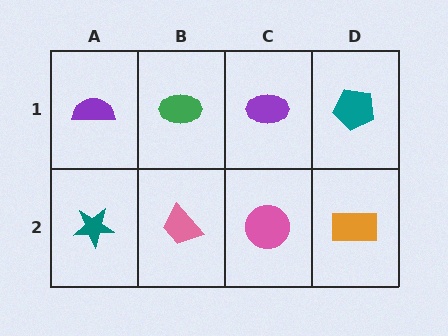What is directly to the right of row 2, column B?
A pink circle.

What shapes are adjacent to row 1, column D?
An orange rectangle (row 2, column D), a purple ellipse (row 1, column C).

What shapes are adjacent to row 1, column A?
A teal star (row 2, column A), a green ellipse (row 1, column B).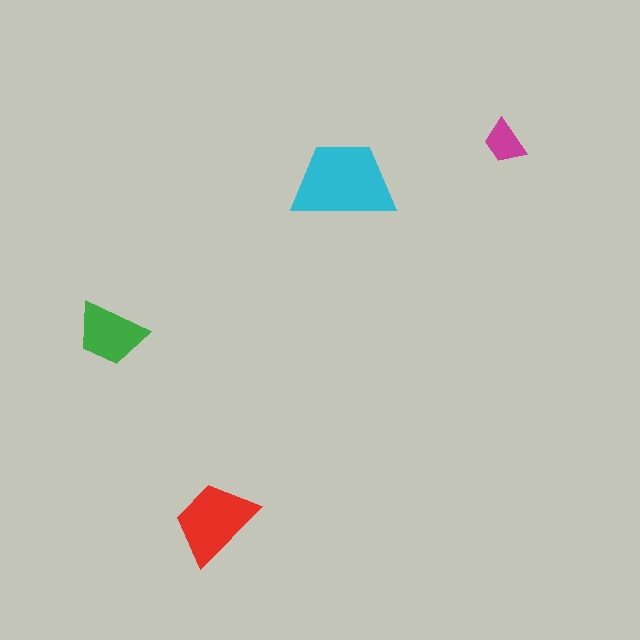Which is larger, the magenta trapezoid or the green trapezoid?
The green one.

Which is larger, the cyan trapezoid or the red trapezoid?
The cyan one.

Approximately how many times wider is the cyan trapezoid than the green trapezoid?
About 1.5 times wider.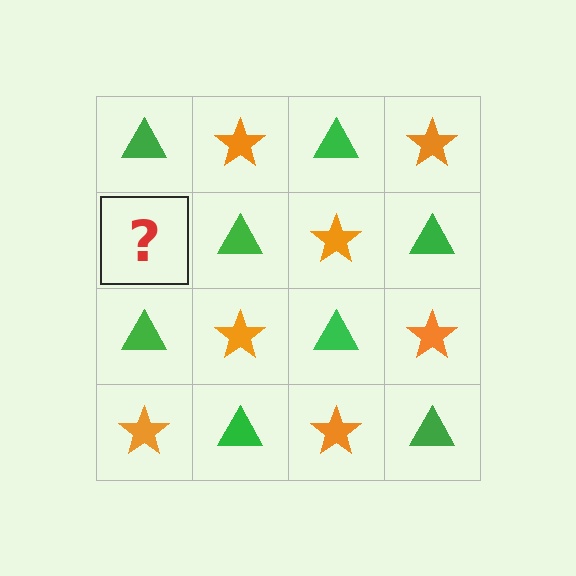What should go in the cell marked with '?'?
The missing cell should contain an orange star.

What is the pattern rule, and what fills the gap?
The rule is that it alternates green triangle and orange star in a checkerboard pattern. The gap should be filled with an orange star.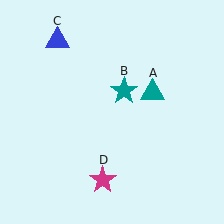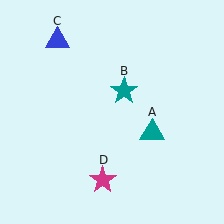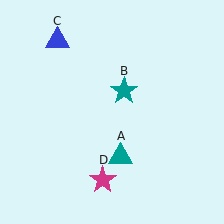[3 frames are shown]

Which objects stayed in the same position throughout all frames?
Teal star (object B) and blue triangle (object C) and magenta star (object D) remained stationary.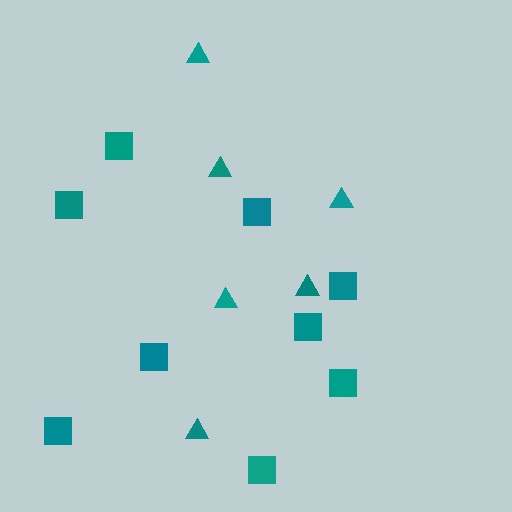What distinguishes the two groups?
There are 2 groups: one group of squares (9) and one group of triangles (6).